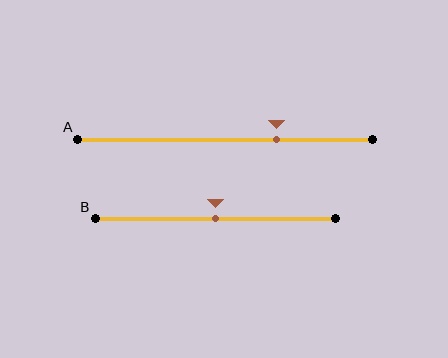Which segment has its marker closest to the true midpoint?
Segment B has its marker closest to the true midpoint.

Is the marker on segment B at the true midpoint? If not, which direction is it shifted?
Yes, the marker on segment B is at the true midpoint.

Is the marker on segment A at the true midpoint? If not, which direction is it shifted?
No, the marker on segment A is shifted to the right by about 18% of the segment length.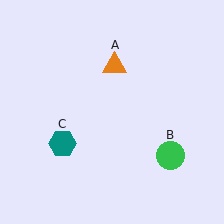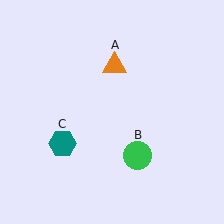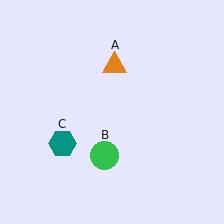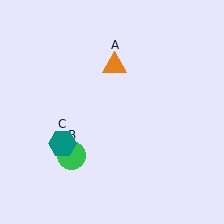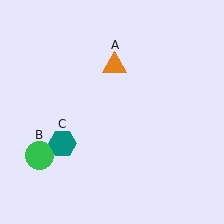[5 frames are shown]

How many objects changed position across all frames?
1 object changed position: green circle (object B).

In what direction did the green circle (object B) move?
The green circle (object B) moved left.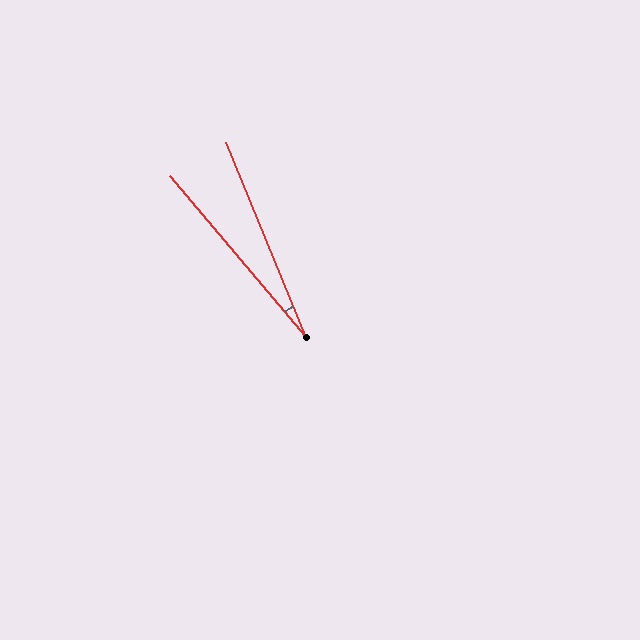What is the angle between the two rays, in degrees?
Approximately 18 degrees.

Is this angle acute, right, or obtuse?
It is acute.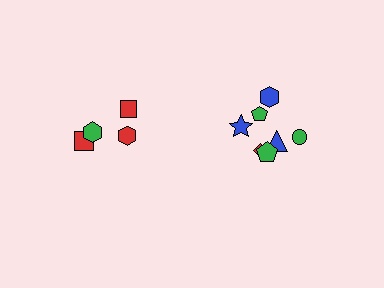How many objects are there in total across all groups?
There are 11 objects.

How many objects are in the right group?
There are 7 objects.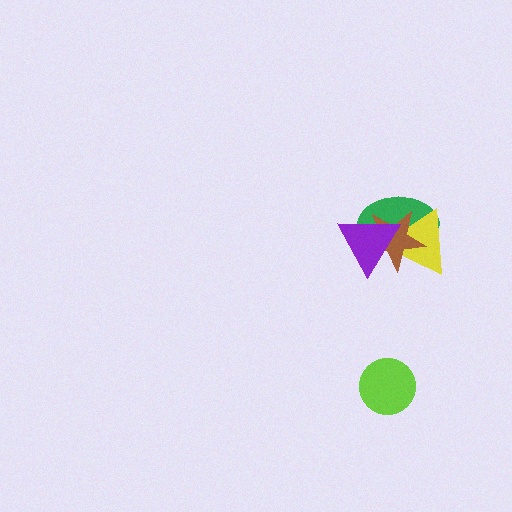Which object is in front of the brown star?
The purple triangle is in front of the brown star.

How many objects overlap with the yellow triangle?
3 objects overlap with the yellow triangle.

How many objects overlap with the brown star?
3 objects overlap with the brown star.